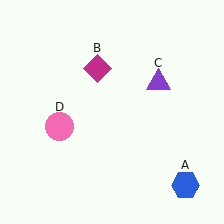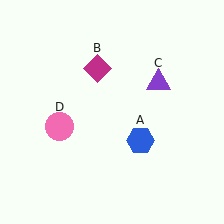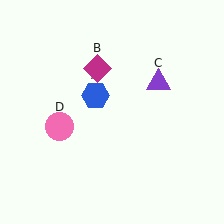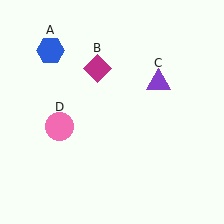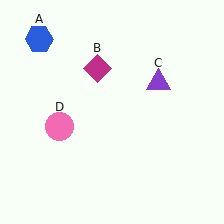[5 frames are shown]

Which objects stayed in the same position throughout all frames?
Magenta diamond (object B) and purple triangle (object C) and pink circle (object D) remained stationary.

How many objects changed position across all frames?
1 object changed position: blue hexagon (object A).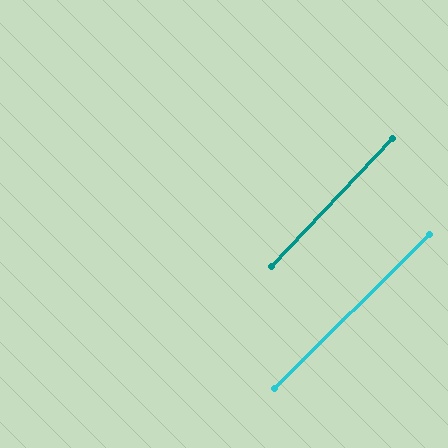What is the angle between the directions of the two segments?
Approximately 2 degrees.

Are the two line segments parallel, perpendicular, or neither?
Parallel — their directions differ by only 1.9°.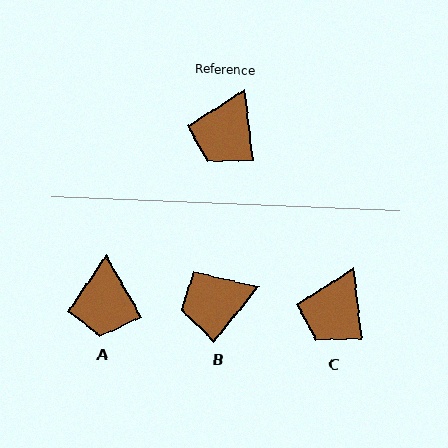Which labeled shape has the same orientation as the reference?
C.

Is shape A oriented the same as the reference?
No, it is off by about 23 degrees.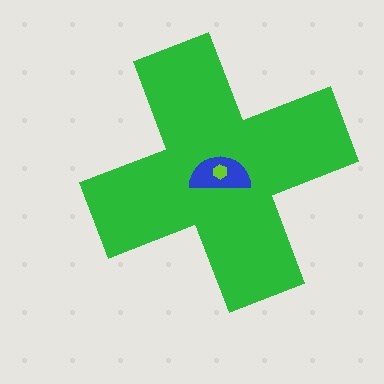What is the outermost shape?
The green cross.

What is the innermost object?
The lime hexagon.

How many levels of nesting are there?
3.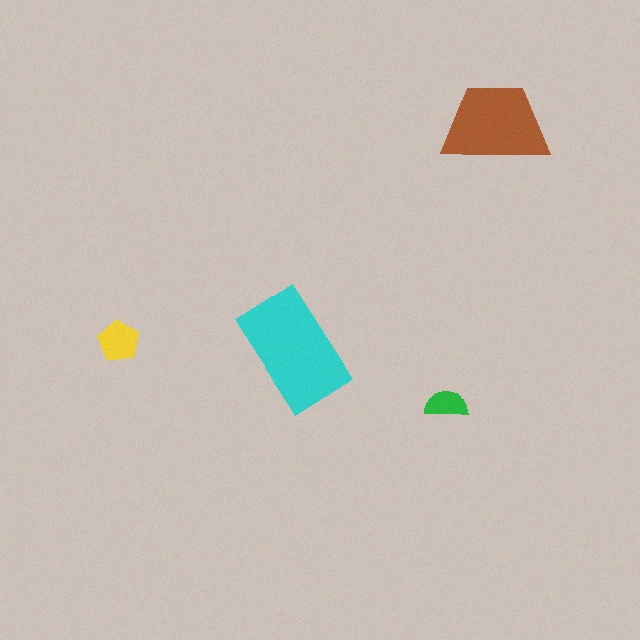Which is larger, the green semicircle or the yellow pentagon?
The yellow pentagon.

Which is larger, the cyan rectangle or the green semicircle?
The cyan rectangle.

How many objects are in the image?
There are 4 objects in the image.